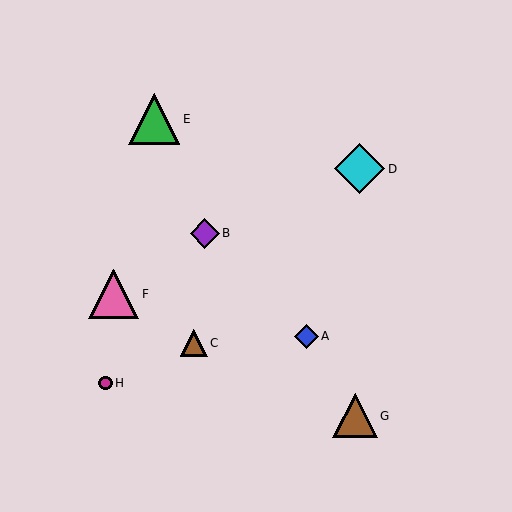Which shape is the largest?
The green triangle (labeled E) is the largest.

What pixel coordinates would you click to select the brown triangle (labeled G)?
Click at (355, 416) to select the brown triangle G.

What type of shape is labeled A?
Shape A is a blue diamond.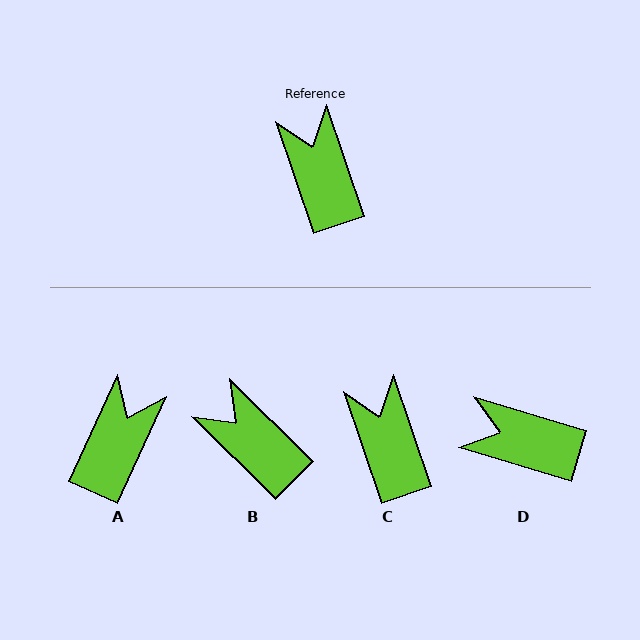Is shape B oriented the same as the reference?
No, it is off by about 27 degrees.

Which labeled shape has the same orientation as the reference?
C.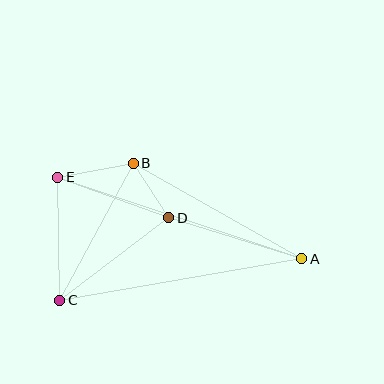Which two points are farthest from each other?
Points A and E are farthest from each other.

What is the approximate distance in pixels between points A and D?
The distance between A and D is approximately 139 pixels.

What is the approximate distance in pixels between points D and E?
The distance between D and E is approximately 118 pixels.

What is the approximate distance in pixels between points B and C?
The distance between B and C is approximately 155 pixels.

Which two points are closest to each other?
Points B and D are closest to each other.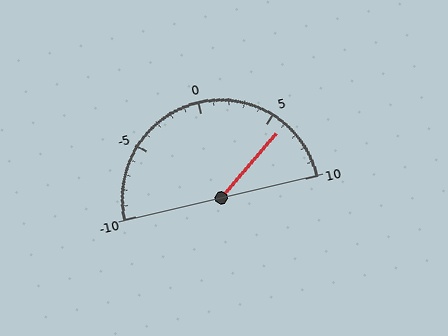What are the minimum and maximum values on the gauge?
The gauge ranges from -10 to 10.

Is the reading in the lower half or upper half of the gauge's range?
The reading is in the upper half of the range (-10 to 10).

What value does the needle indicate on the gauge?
The needle indicates approximately 6.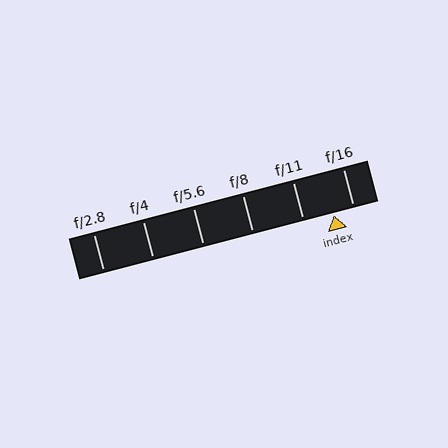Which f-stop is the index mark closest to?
The index mark is closest to f/16.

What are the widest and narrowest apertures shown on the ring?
The widest aperture shown is f/2.8 and the narrowest is f/16.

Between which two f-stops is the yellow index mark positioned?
The index mark is between f/11 and f/16.